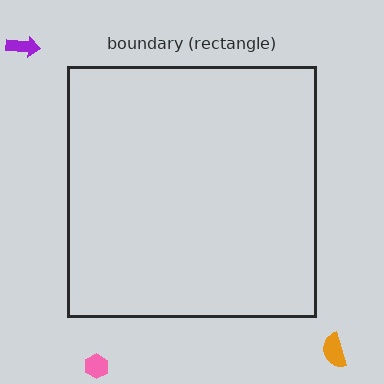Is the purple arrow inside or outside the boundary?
Outside.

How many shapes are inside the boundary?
0 inside, 3 outside.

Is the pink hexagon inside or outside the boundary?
Outside.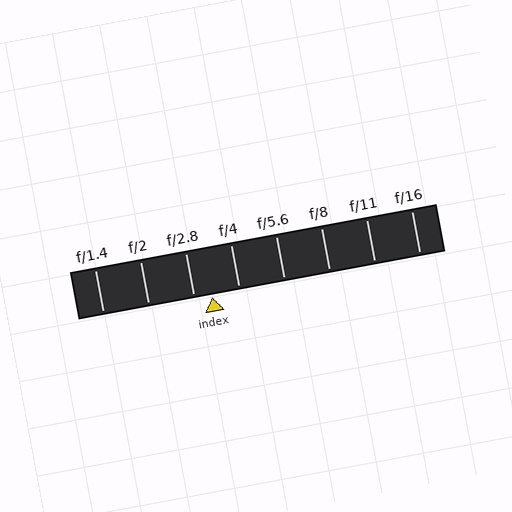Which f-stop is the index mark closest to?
The index mark is closest to f/2.8.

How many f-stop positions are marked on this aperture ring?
There are 8 f-stop positions marked.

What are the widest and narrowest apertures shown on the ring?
The widest aperture shown is f/1.4 and the narrowest is f/16.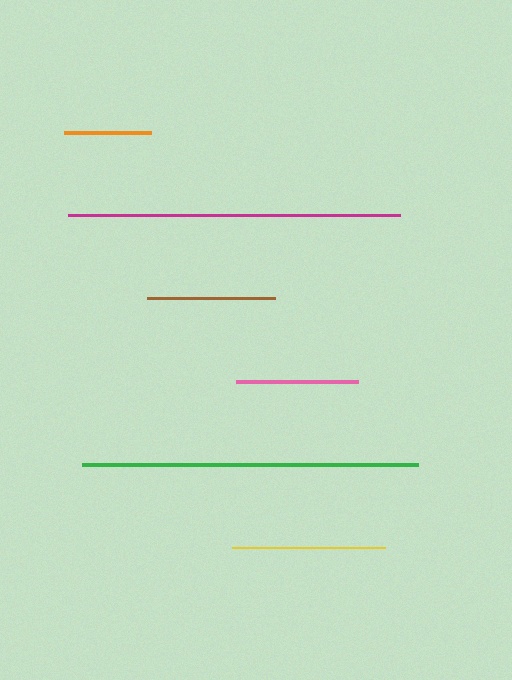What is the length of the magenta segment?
The magenta segment is approximately 333 pixels long.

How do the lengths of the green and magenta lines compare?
The green and magenta lines are approximately the same length.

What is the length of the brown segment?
The brown segment is approximately 128 pixels long.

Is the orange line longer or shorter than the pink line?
The pink line is longer than the orange line.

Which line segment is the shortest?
The orange line is the shortest at approximately 87 pixels.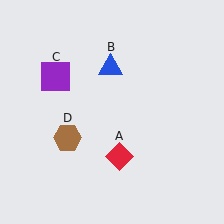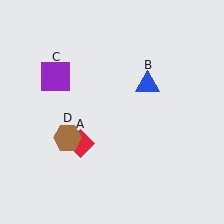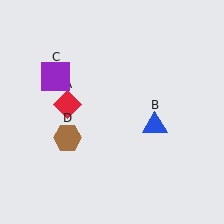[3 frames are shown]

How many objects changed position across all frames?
2 objects changed position: red diamond (object A), blue triangle (object B).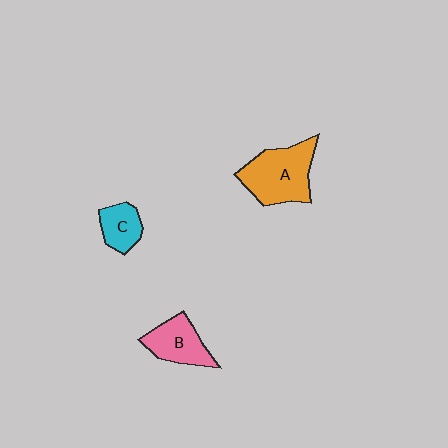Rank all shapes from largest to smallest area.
From largest to smallest: A (orange), B (pink), C (cyan).